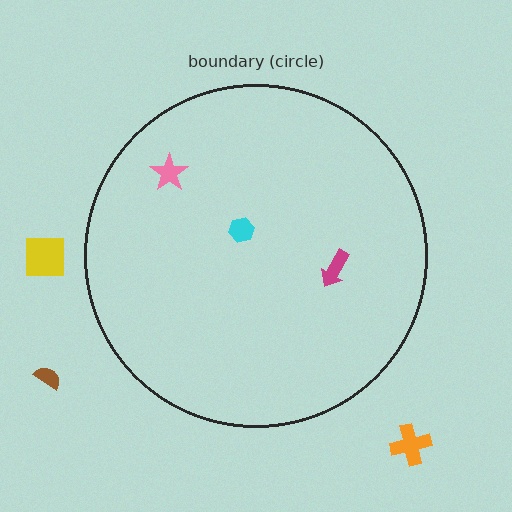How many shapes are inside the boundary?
3 inside, 3 outside.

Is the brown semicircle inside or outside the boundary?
Outside.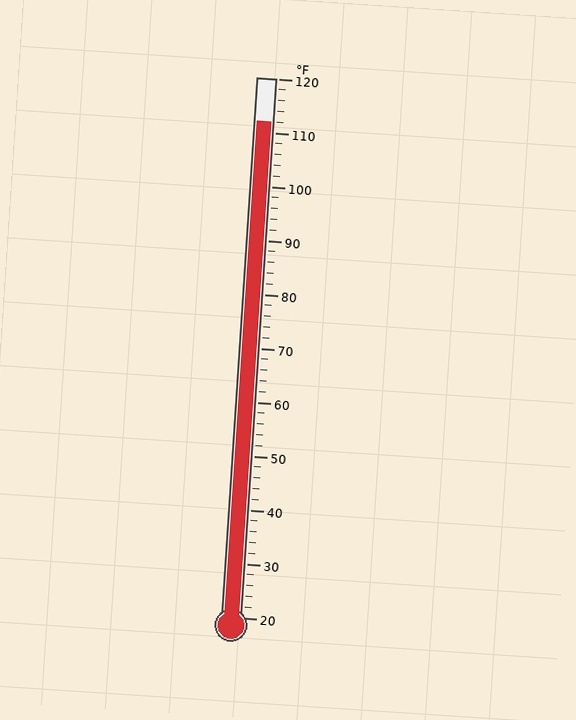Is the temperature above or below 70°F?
The temperature is above 70°F.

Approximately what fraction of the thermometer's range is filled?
The thermometer is filled to approximately 90% of its range.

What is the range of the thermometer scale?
The thermometer scale ranges from 20°F to 120°F.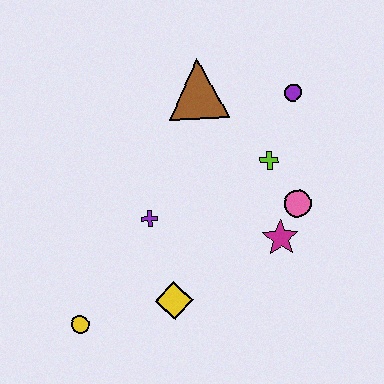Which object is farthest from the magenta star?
The yellow circle is farthest from the magenta star.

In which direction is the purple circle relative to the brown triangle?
The purple circle is to the right of the brown triangle.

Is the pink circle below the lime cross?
Yes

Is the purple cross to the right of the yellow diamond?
No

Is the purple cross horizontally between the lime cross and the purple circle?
No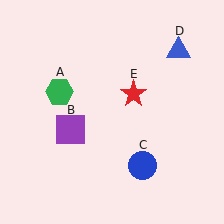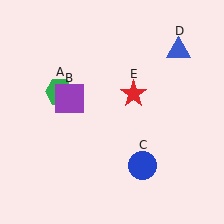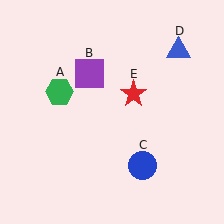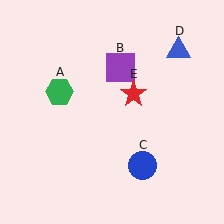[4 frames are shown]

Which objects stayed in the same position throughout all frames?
Green hexagon (object A) and blue circle (object C) and blue triangle (object D) and red star (object E) remained stationary.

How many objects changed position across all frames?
1 object changed position: purple square (object B).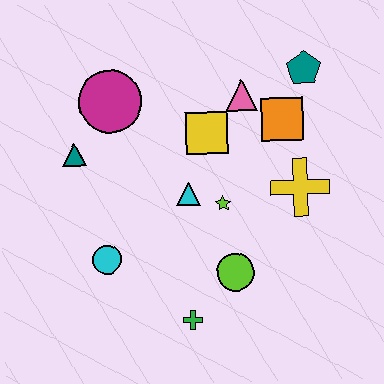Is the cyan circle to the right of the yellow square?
No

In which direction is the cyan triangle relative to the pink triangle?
The cyan triangle is below the pink triangle.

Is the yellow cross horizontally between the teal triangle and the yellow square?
No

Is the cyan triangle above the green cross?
Yes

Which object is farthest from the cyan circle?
The teal pentagon is farthest from the cyan circle.